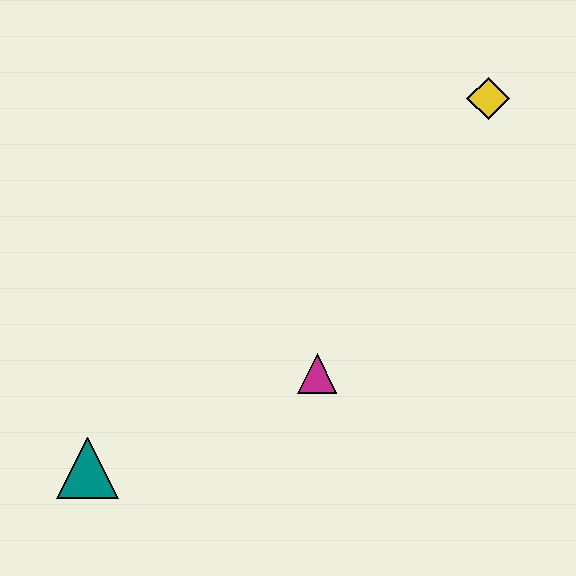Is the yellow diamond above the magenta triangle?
Yes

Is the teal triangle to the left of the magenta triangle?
Yes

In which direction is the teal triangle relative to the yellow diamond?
The teal triangle is to the left of the yellow diamond.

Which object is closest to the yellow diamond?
The magenta triangle is closest to the yellow diamond.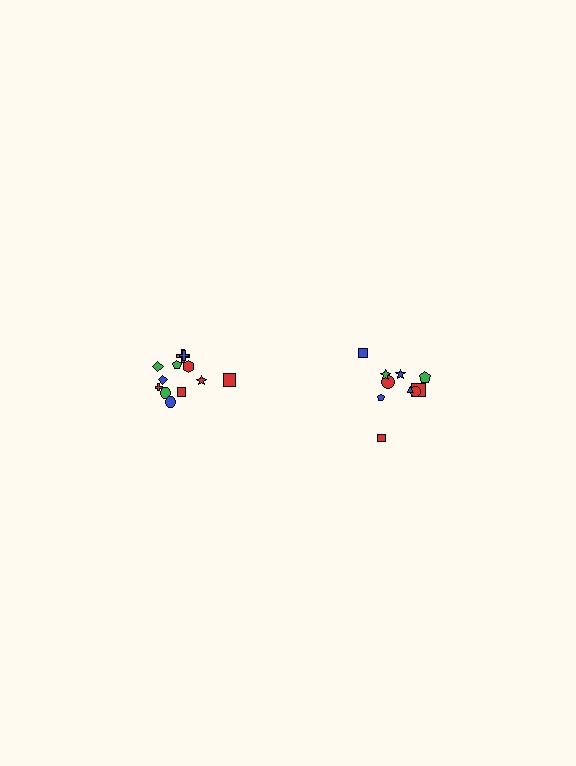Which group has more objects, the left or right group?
The left group.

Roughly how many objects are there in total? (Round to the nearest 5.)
Roughly 20 objects in total.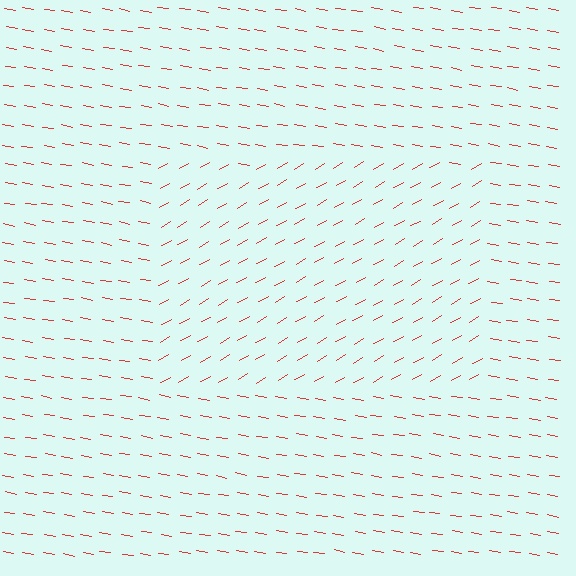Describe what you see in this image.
The image is filled with small red line segments. A rectangle region in the image has lines oriented differently from the surrounding lines, creating a visible texture boundary.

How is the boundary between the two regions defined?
The boundary is defined purely by a change in line orientation (approximately 39 degrees difference). All lines are the same color and thickness.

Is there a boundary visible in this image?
Yes, there is a texture boundary formed by a change in line orientation.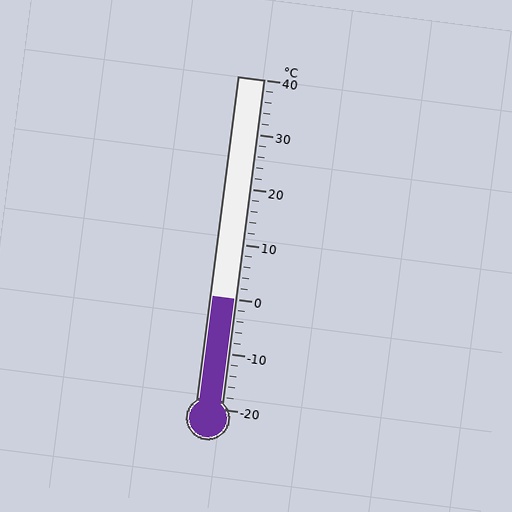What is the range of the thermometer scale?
The thermometer scale ranges from -20°C to 40°C.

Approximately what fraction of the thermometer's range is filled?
The thermometer is filled to approximately 35% of its range.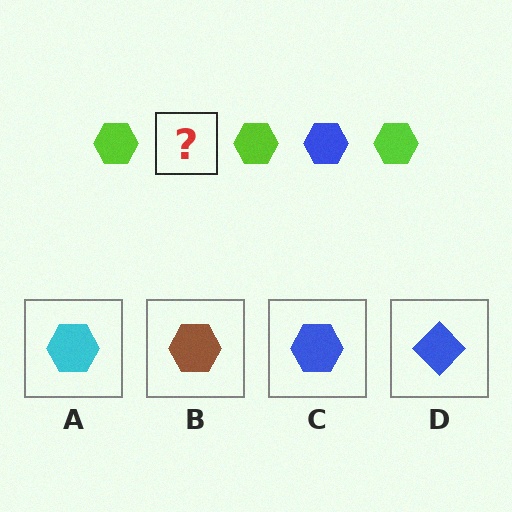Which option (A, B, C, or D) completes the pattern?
C.